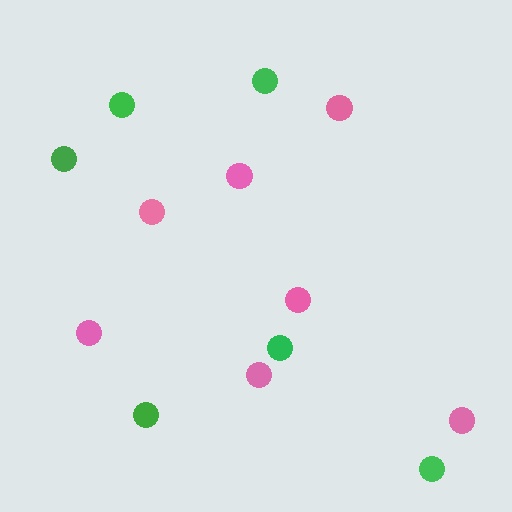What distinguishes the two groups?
There are 2 groups: one group of pink circles (7) and one group of green circles (6).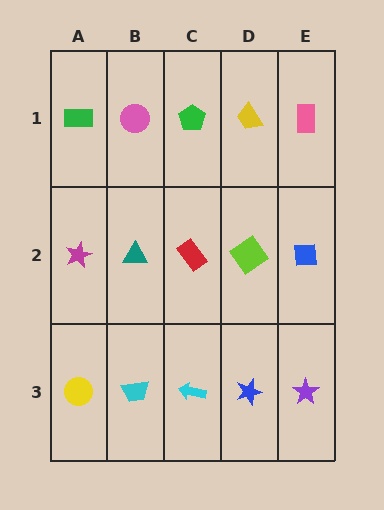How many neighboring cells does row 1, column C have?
3.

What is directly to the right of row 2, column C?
A lime diamond.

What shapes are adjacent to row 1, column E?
A blue square (row 2, column E), a yellow trapezoid (row 1, column D).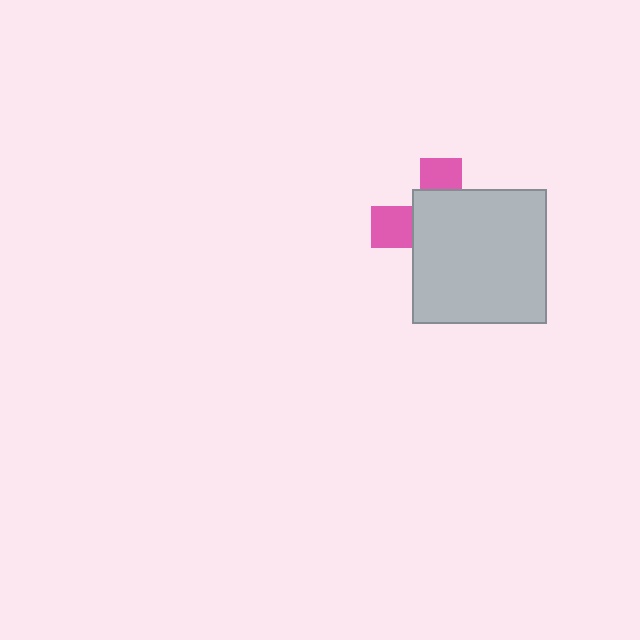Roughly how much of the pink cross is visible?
A small part of it is visible (roughly 31%).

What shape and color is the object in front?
The object in front is a light gray square.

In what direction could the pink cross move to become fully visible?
The pink cross could move toward the upper-left. That would shift it out from behind the light gray square entirely.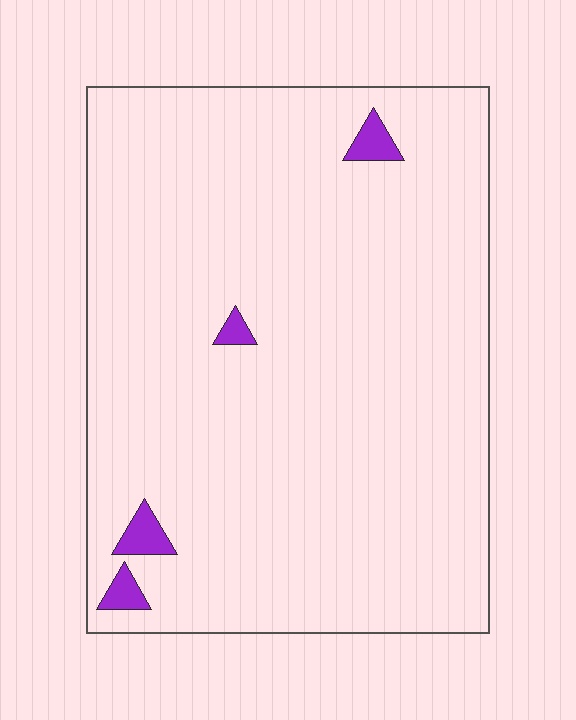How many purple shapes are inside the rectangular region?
4.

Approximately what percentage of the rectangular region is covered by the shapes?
Approximately 5%.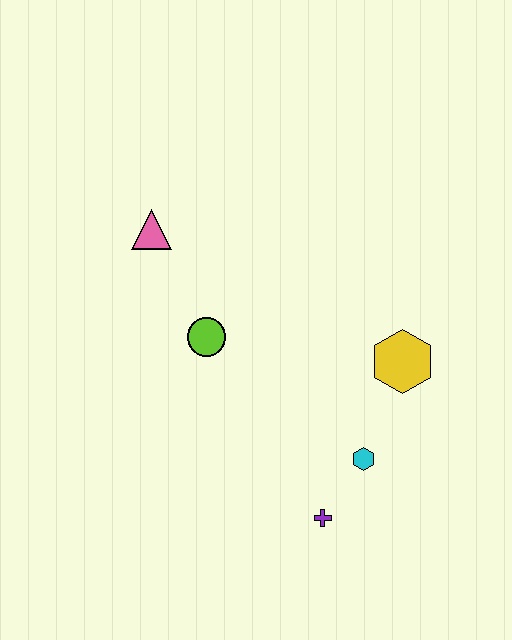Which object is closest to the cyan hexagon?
The purple cross is closest to the cyan hexagon.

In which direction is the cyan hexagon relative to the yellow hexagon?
The cyan hexagon is below the yellow hexagon.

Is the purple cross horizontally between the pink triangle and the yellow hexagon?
Yes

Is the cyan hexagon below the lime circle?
Yes